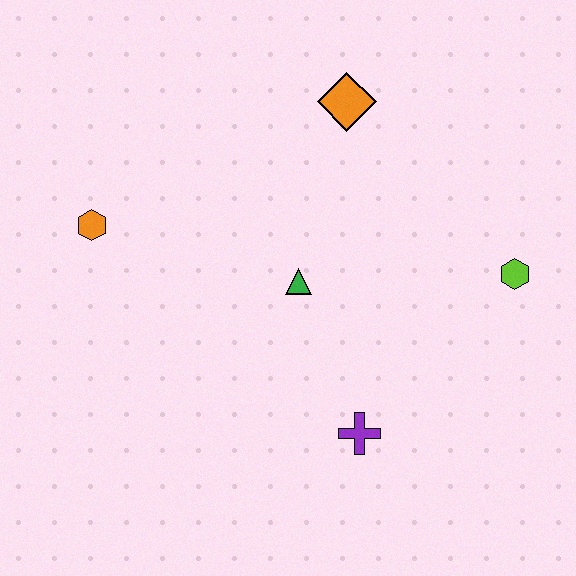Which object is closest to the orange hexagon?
The green triangle is closest to the orange hexagon.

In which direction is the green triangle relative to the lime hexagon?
The green triangle is to the left of the lime hexagon.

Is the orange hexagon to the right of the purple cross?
No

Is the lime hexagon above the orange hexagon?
No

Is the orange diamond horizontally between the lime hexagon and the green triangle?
Yes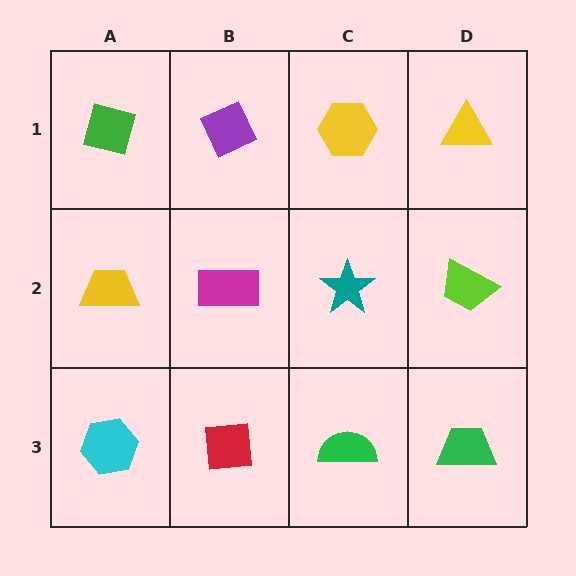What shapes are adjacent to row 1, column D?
A lime trapezoid (row 2, column D), a yellow hexagon (row 1, column C).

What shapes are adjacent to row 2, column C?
A yellow hexagon (row 1, column C), a green semicircle (row 3, column C), a magenta rectangle (row 2, column B), a lime trapezoid (row 2, column D).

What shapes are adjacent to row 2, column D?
A yellow triangle (row 1, column D), a green trapezoid (row 3, column D), a teal star (row 2, column C).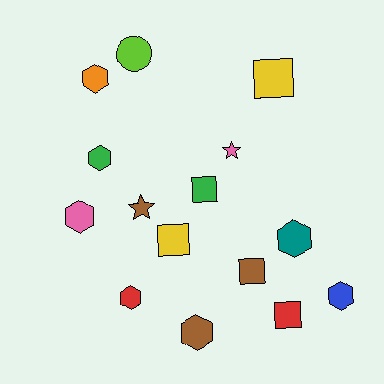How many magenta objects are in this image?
There are no magenta objects.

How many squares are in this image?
There are 5 squares.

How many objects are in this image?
There are 15 objects.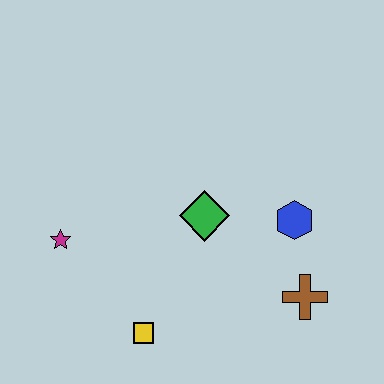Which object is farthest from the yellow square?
The blue hexagon is farthest from the yellow square.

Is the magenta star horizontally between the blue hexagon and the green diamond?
No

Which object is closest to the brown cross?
The blue hexagon is closest to the brown cross.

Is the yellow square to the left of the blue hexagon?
Yes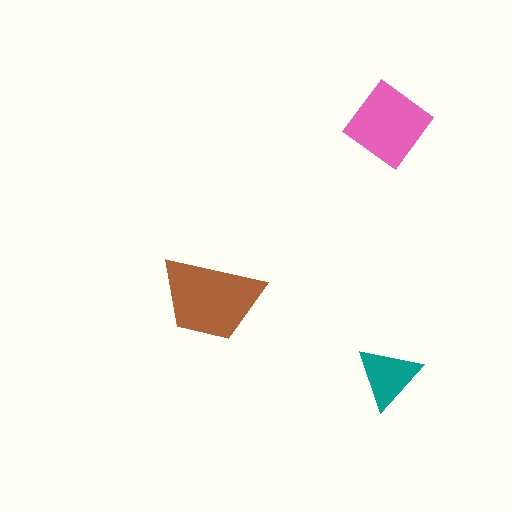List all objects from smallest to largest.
The teal triangle, the pink diamond, the brown trapezoid.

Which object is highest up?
The pink diamond is topmost.